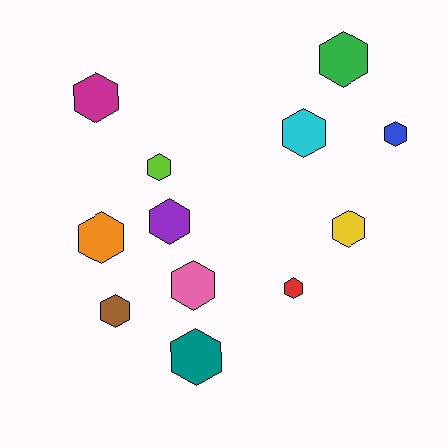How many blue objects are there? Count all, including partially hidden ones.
There is 1 blue object.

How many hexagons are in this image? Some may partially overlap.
There are 12 hexagons.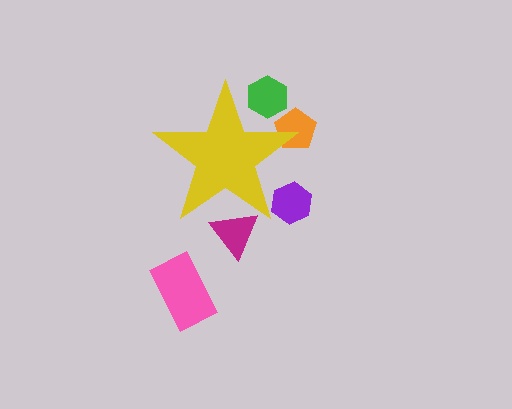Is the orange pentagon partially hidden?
Yes, the orange pentagon is partially hidden behind the yellow star.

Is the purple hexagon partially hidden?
Yes, the purple hexagon is partially hidden behind the yellow star.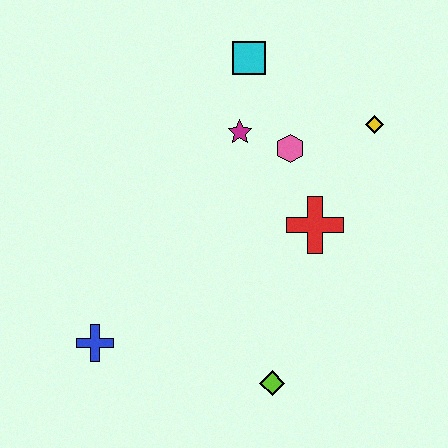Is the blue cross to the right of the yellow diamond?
No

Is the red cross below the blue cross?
No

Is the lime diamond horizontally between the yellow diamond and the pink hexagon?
No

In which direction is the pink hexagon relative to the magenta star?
The pink hexagon is to the right of the magenta star.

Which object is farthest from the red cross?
The blue cross is farthest from the red cross.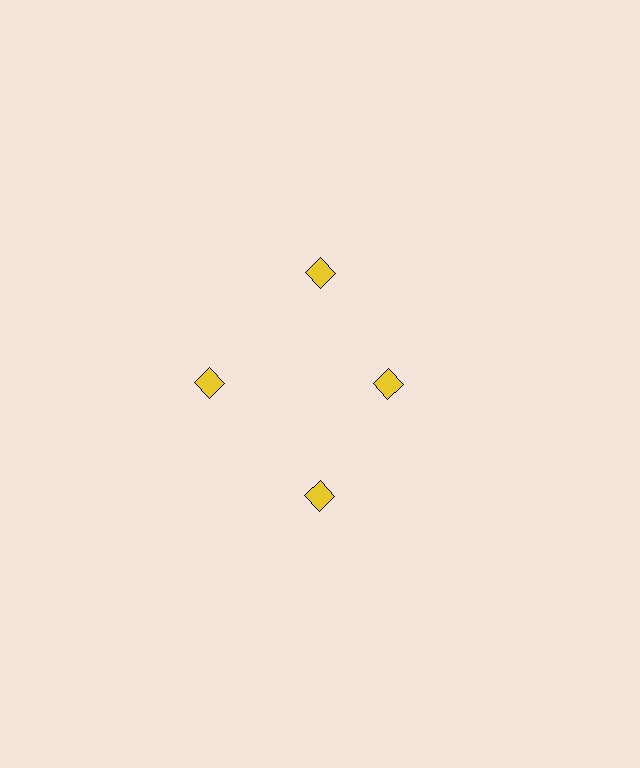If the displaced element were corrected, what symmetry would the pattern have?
It would have 4-fold rotational symmetry — the pattern would map onto itself every 90 degrees.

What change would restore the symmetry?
The symmetry would be restored by moving it outward, back onto the ring so that all 4 diamonds sit at equal angles and equal distance from the center.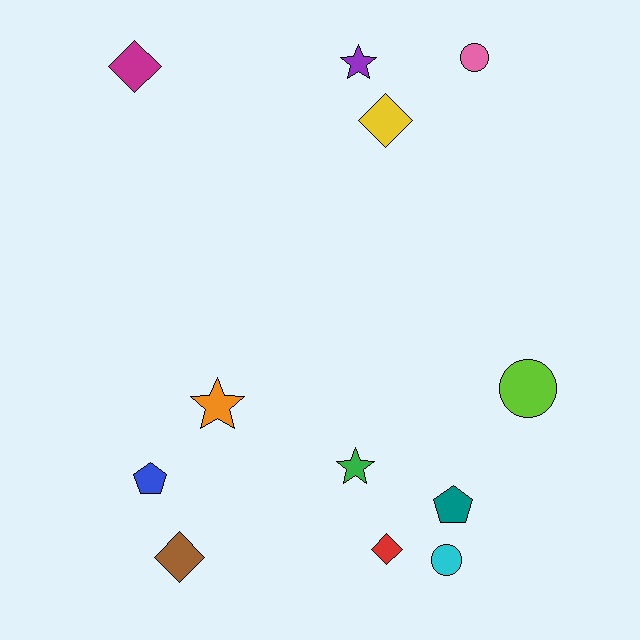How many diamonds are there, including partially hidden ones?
There are 4 diamonds.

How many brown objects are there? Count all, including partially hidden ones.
There is 1 brown object.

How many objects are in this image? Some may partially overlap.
There are 12 objects.